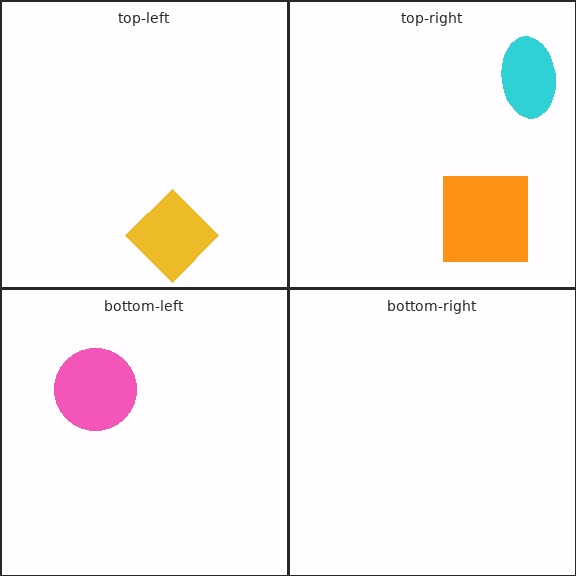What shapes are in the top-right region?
The cyan ellipse, the orange square.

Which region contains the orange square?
The top-right region.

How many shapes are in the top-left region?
1.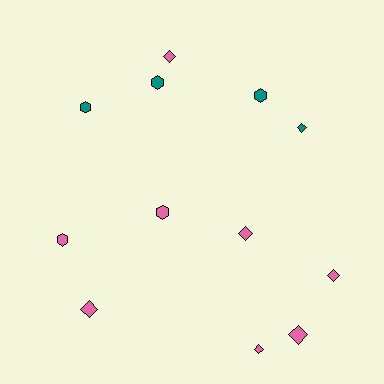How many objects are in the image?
There are 12 objects.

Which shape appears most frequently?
Diamond, with 7 objects.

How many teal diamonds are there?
There is 1 teal diamond.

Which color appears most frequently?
Pink, with 8 objects.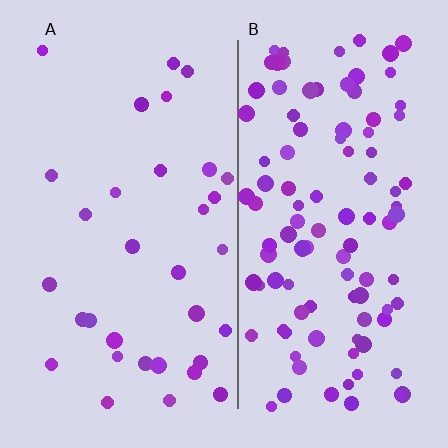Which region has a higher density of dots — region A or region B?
B (the right).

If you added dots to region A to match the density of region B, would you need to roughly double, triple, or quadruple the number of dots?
Approximately triple.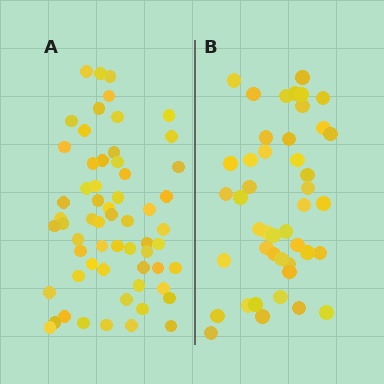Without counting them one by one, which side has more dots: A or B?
Region A (the left region) has more dots.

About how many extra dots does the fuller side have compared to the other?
Region A has approximately 15 more dots than region B.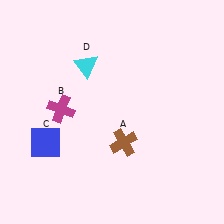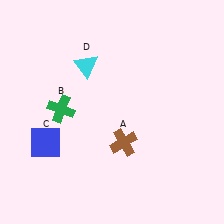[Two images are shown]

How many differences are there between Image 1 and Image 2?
There is 1 difference between the two images.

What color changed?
The cross (B) changed from magenta in Image 1 to green in Image 2.